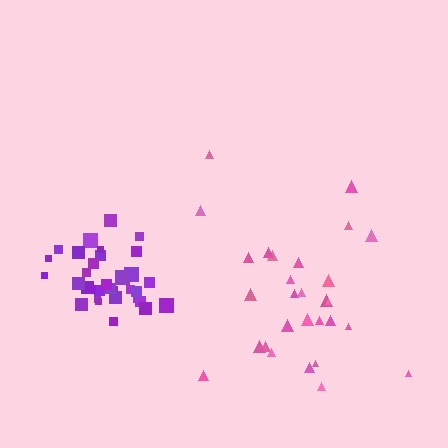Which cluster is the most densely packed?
Purple.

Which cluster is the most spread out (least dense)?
Pink.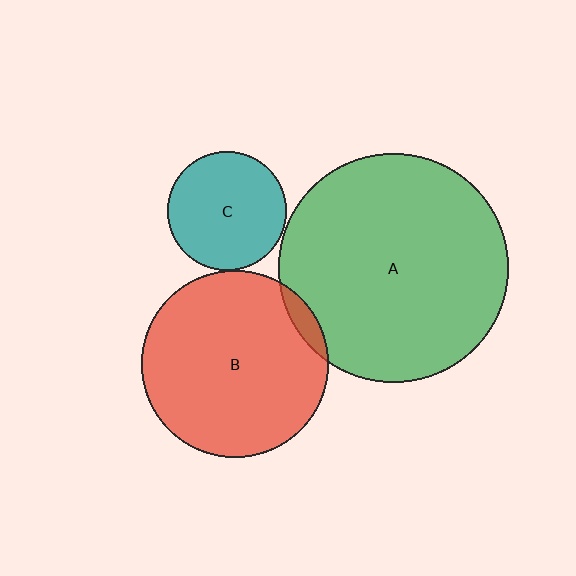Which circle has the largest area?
Circle A (green).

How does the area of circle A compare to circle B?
Approximately 1.5 times.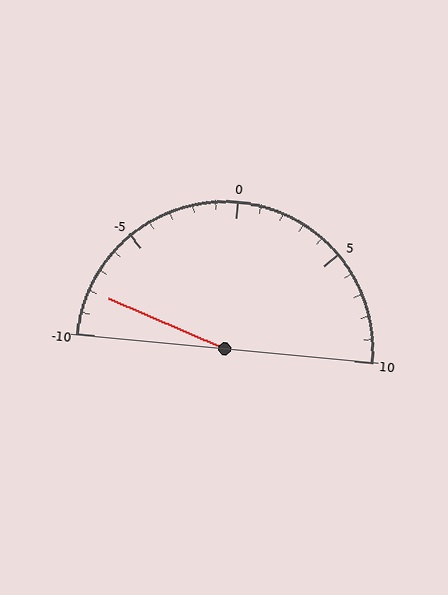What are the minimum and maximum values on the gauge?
The gauge ranges from -10 to 10.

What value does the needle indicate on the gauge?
The needle indicates approximately -8.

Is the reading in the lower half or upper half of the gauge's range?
The reading is in the lower half of the range (-10 to 10).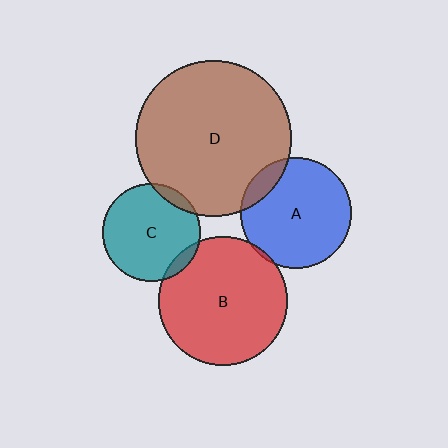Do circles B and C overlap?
Yes.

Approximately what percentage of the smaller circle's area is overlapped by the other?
Approximately 5%.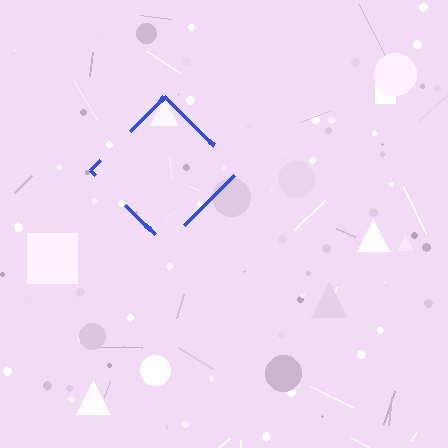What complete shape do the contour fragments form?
The contour fragments form a diamond.